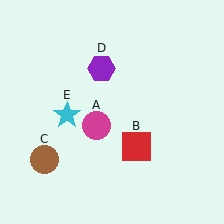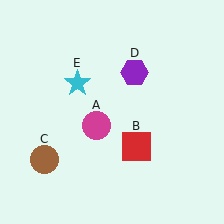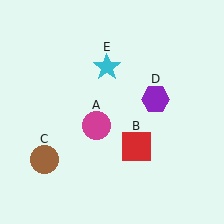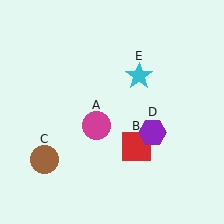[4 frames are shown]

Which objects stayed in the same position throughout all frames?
Magenta circle (object A) and red square (object B) and brown circle (object C) remained stationary.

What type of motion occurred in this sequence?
The purple hexagon (object D), cyan star (object E) rotated clockwise around the center of the scene.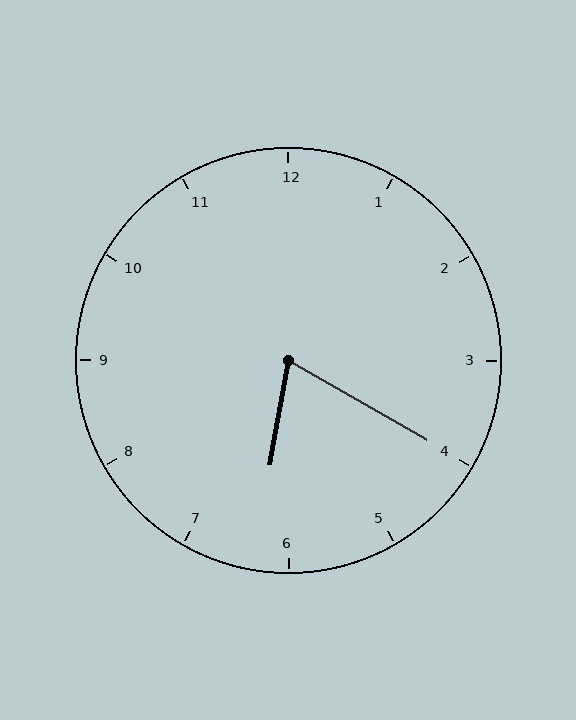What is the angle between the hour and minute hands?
Approximately 70 degrees.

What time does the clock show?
6:20.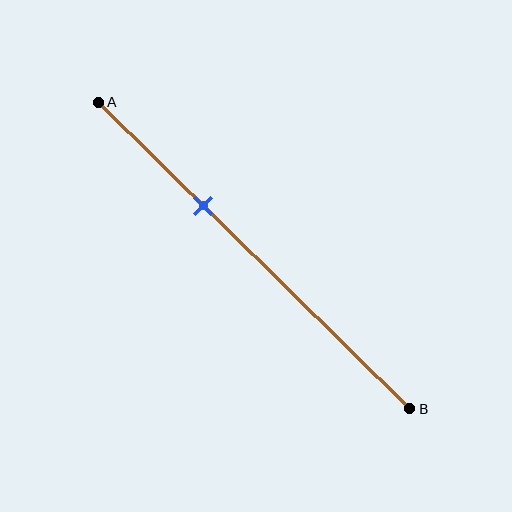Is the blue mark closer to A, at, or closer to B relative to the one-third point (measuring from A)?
The blue mark is approximately at the one-third point of segment AB.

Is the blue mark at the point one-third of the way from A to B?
Yes, the mark is approximately at the one-third point.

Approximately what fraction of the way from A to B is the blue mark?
The blue mark is approximately 35% of the way from A to B.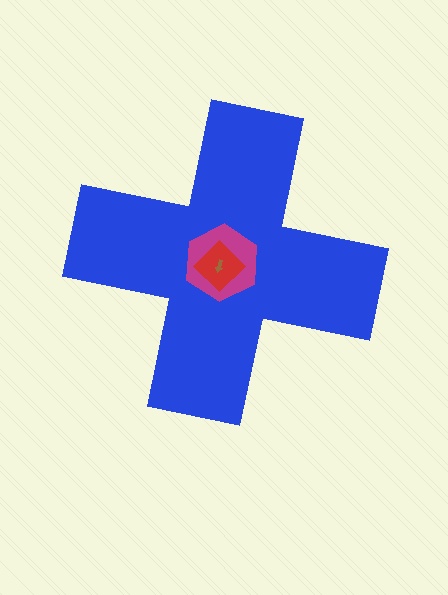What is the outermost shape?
The blue cross.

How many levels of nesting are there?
4.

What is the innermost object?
The brown arrow.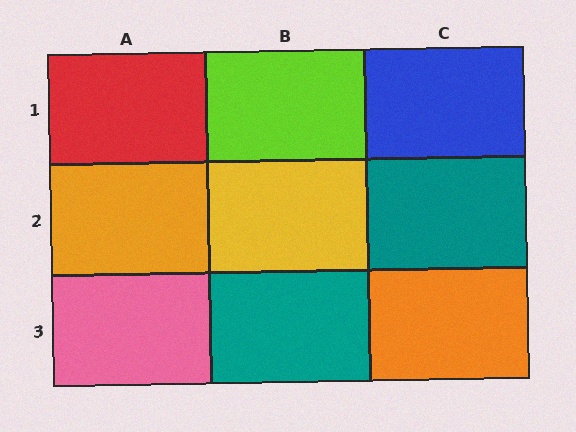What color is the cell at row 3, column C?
Orange.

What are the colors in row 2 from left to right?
Orange, yellow, teal.